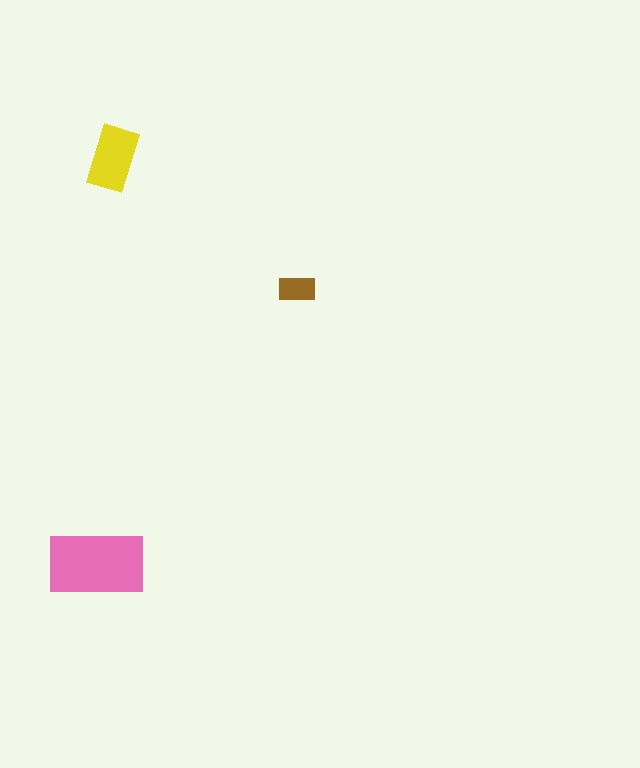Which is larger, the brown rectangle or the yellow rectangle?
The yellow one.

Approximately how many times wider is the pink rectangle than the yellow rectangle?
About 1.5 times wider.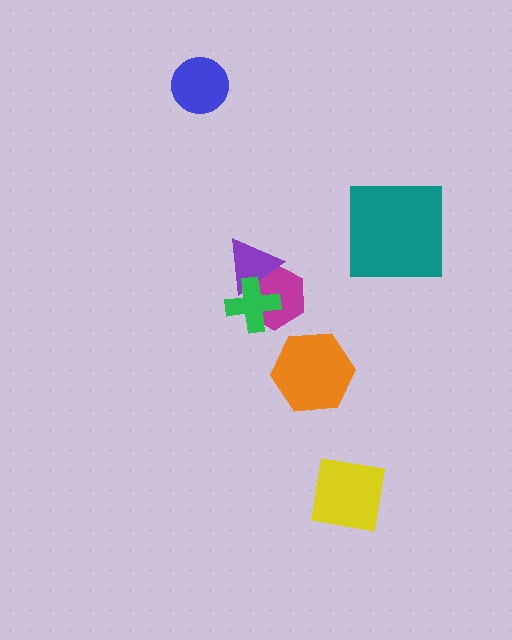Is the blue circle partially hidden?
No, no other shape covers it.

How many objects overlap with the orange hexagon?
0 objects overlap with the orange hexagon.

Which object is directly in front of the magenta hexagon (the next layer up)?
The purple triangle is directly in front of the magenta hexagon.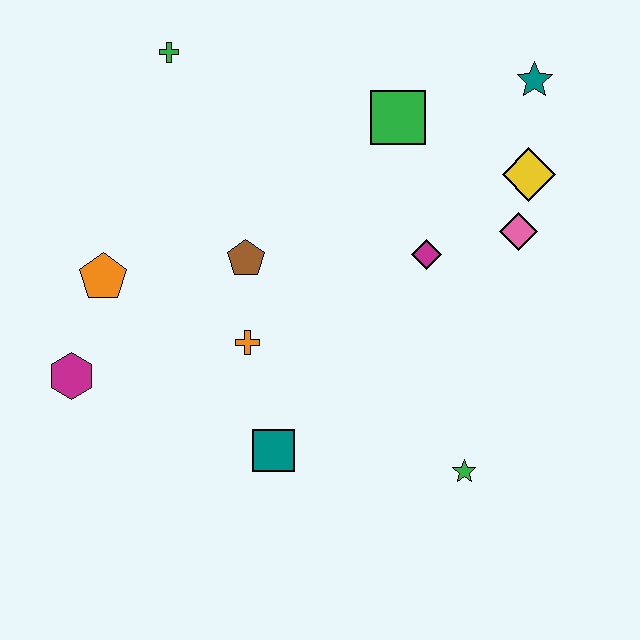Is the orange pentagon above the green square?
No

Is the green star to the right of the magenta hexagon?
Yes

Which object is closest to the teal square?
The orange cross is closest to the teal square.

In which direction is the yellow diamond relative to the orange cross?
The yellow diamond is to the right of the orange cross.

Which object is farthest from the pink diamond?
The magenta hexagon is farthest from the pink diamond.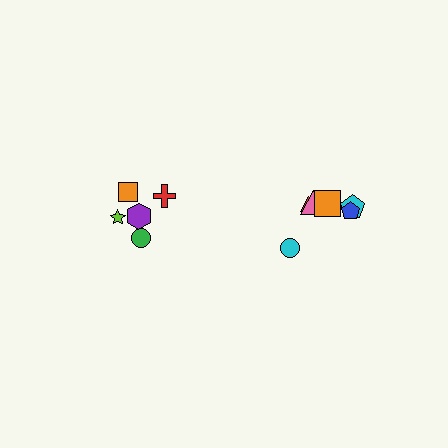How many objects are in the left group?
There are 5 objects.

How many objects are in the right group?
There are 8 objects.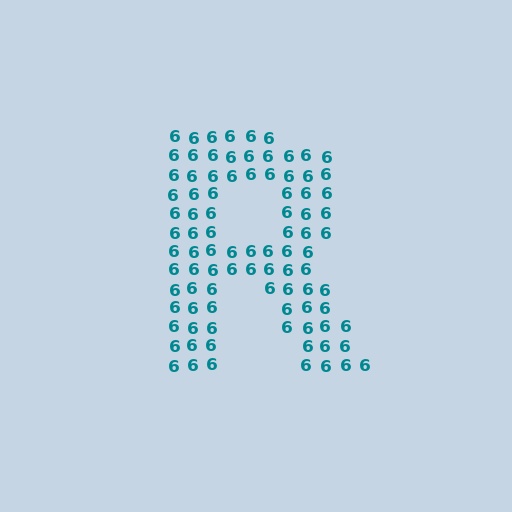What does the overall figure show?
The overall figure shows the letter R.